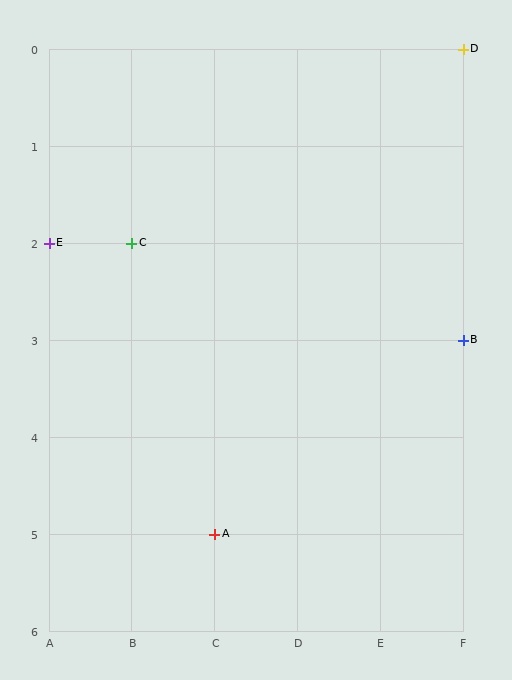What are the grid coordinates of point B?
Point B is at grid coordinates (F, 3).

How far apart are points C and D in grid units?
Points C and D are 4 columns and 2 rows apart (about 4.5 grid units diagonally).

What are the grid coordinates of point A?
Point A is at grid coordinates (C, 5).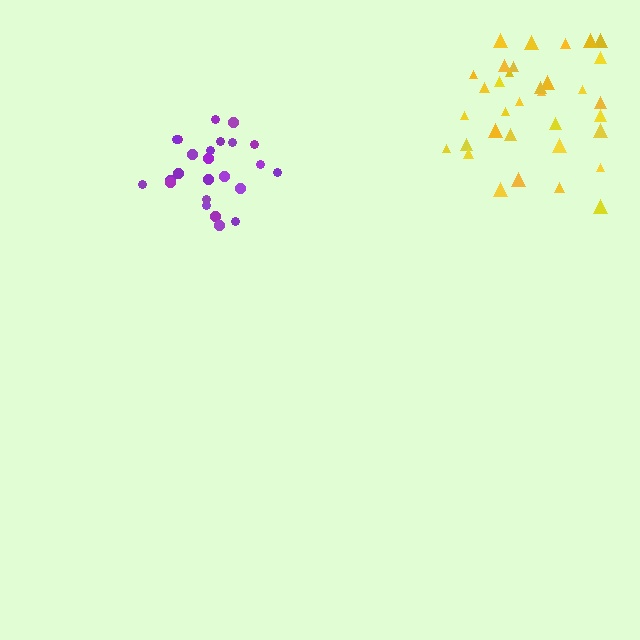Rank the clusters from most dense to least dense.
purple, yellow.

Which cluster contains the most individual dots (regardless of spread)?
Yellow (34).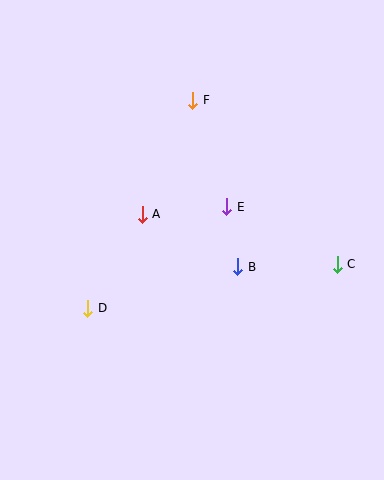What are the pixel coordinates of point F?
Point F is at (193, 100).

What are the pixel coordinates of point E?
Point E is at (227, 207).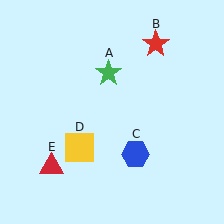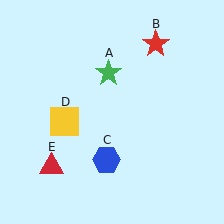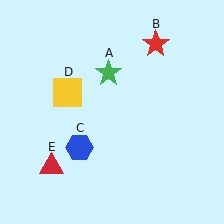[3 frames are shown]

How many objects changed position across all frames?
2 objects changed position: blue hexagon (object C), yellow square (object D).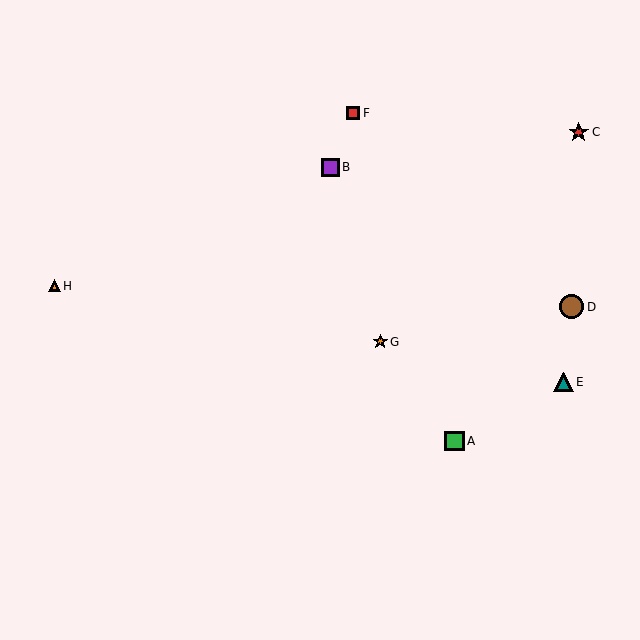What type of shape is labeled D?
Shape D is a brown circle.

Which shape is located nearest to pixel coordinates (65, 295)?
The orange triangle (labeled H) at (54, 286) is nearest to that location.